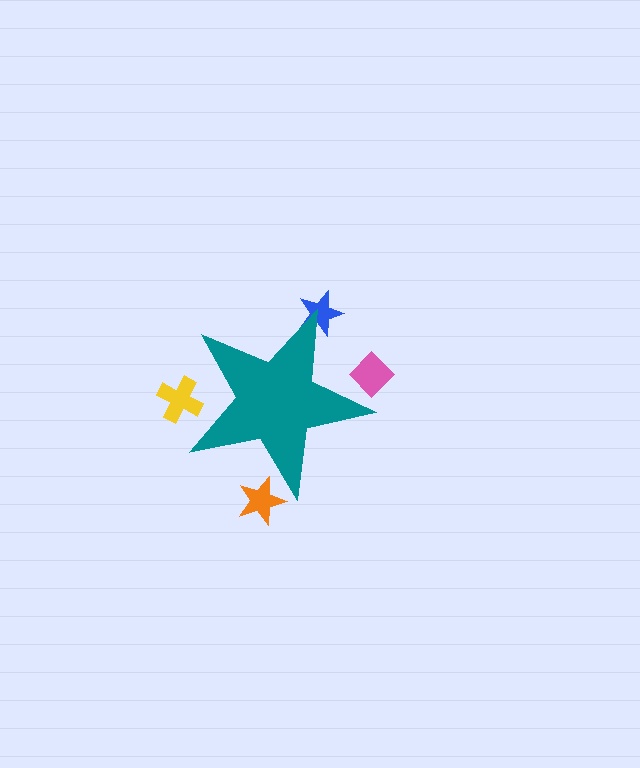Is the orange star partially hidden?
Yes, the orange star is partially hidden behind the teal star.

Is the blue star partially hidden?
Yes, the blue star is partially hidden behind the teal star.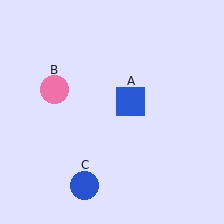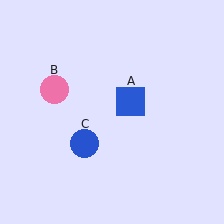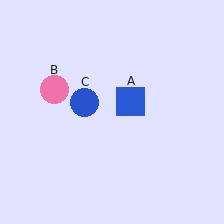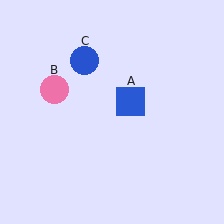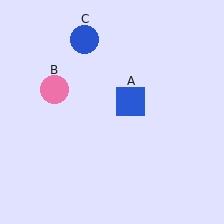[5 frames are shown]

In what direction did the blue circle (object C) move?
The blue circle (object C) moved up.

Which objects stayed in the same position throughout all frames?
Blue square (object A) and pink circle (object B) remained stationary.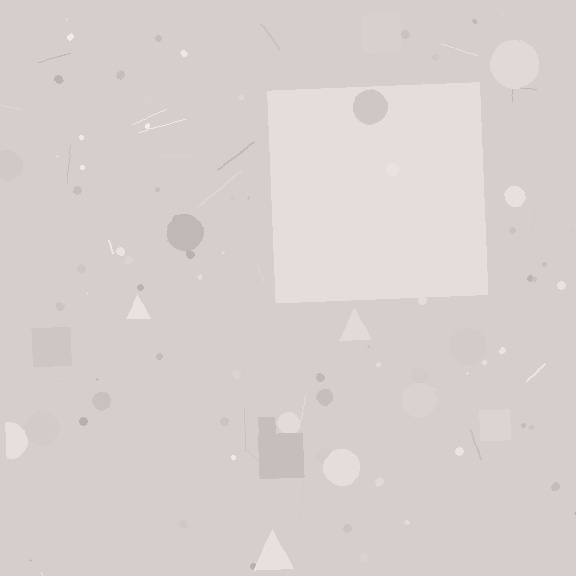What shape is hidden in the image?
A square is hidden in the image.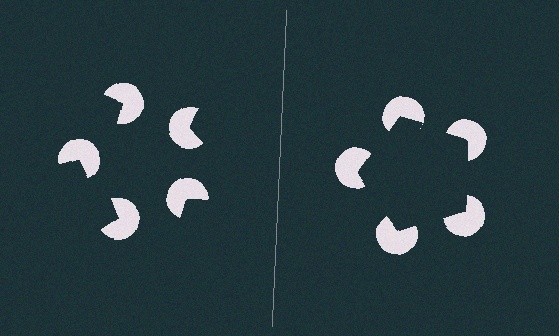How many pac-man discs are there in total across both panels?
10 — 5 on each side.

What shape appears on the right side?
An illusory pentagon.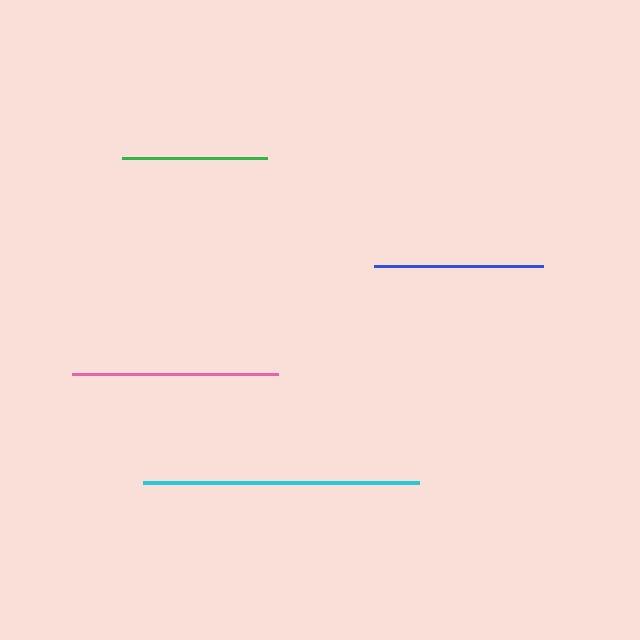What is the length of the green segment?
The green segment is approximately 145 pixels long.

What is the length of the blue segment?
The blue segment is approximately 169 pixels long.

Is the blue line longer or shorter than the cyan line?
The cyan line is longer than the blue line.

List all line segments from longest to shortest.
From longest to shortest: cyan, pink, blue, green.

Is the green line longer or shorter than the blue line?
The blue line is longer than the green line.